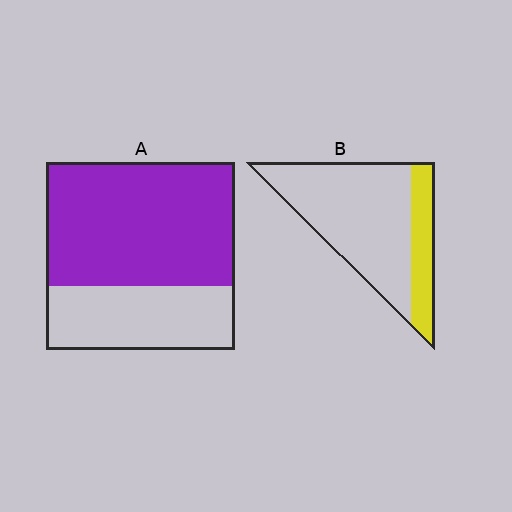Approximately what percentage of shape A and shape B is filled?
A is approximately 65% and B is approximately 25%.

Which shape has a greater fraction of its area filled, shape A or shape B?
Shape A.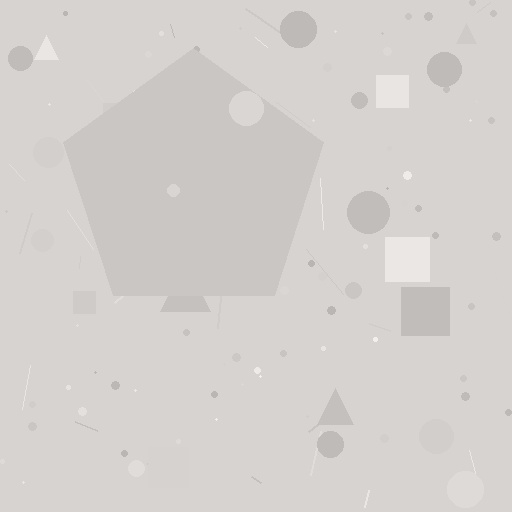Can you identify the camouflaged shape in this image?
The camouflaged shape is a pentagon.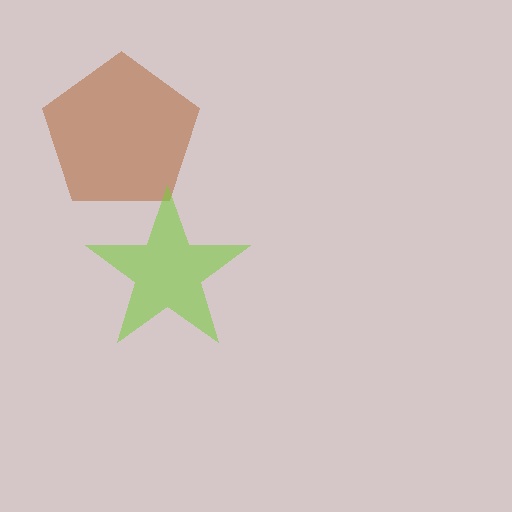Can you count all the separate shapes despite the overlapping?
Yes, there are 2 separate shapes.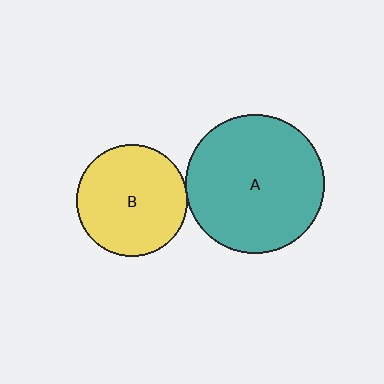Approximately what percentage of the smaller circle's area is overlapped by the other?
Approximately 5%.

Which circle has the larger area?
Circle A (teal).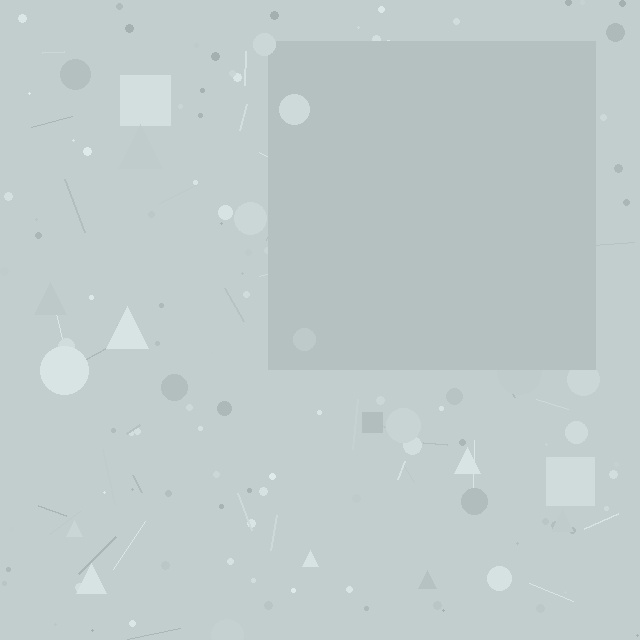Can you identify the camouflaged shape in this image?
The camouflaged shape is a square.